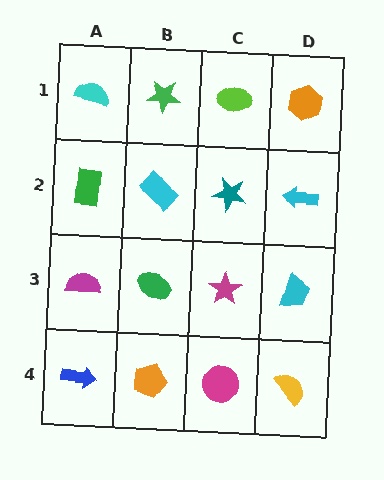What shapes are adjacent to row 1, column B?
A cyan rectangle (row 2, column B), a cyan semicircle (row 1, column A), a lime ellipse (row 1, column C).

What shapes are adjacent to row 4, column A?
A magenta semicircle (row 3, column A), an orange pentagon (row 4, column B).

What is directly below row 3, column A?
A blue arrow.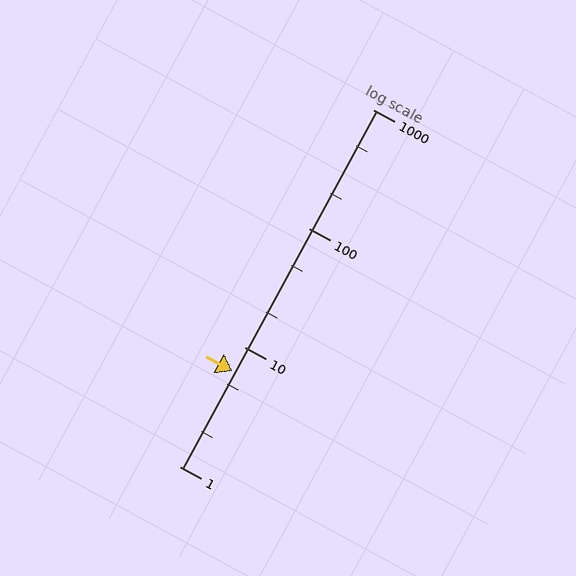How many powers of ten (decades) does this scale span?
The scale spans 3 decades, from 1 to 1000.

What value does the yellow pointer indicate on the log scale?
The pointer indicates approximately 6.3.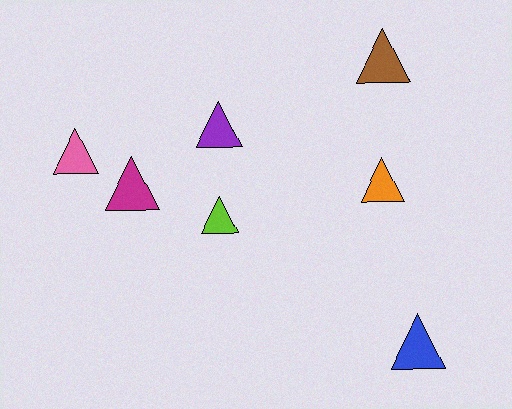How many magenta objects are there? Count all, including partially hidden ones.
There is 1 magenta object.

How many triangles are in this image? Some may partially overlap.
There are 7 triangles.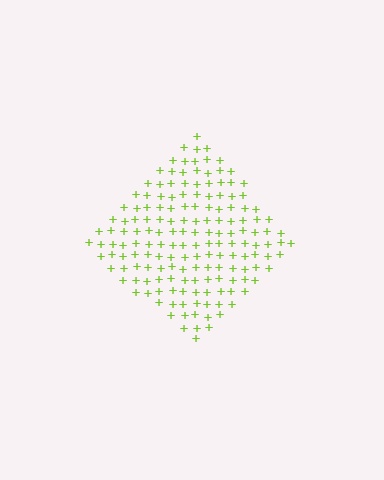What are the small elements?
The small elements are plus signs.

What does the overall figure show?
The overall figure shows a diamond.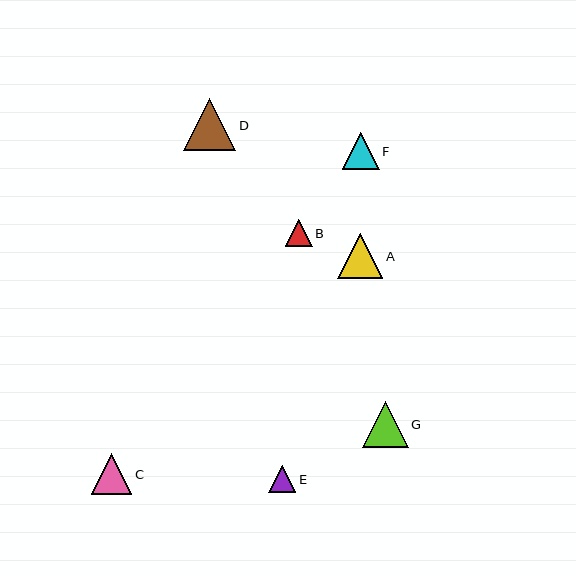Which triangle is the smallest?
Triangle B is the smallest with a size of approximately 27 pixels.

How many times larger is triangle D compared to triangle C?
Triangle D is approximately 1.3 times the size of triangle C.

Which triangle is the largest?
Triangle D is the largest with a size of approximately 52 pixels.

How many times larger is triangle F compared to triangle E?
Triangle F is approximately 1.4 times the size of triangle E.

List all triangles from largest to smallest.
From largest to smallest: D, G, A, C, F, E, B.